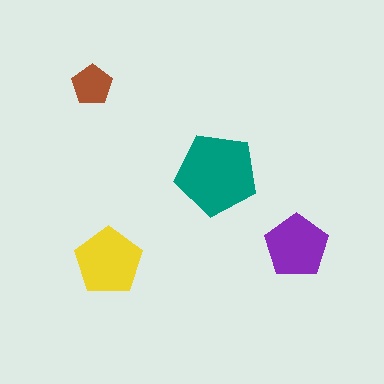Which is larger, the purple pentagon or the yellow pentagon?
The yellow one.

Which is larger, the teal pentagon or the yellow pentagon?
The teal one.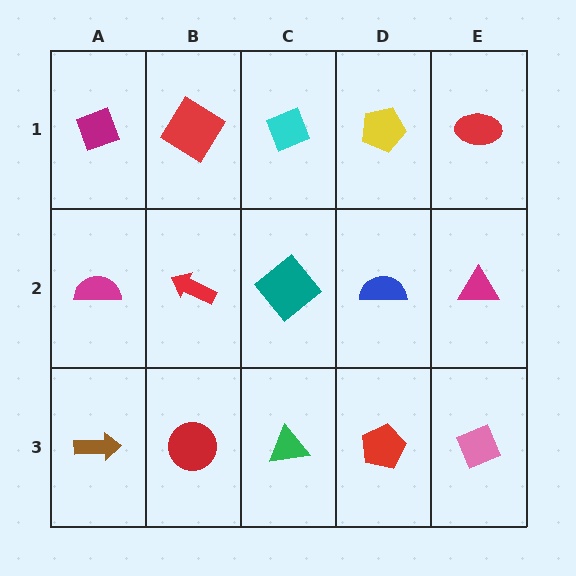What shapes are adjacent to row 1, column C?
A teal diamond (row 2, column C), a red diamond (row 1, column B), a yellow pentagon (row 1, column D).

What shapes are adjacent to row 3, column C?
A teal diamond (row 2, column C), a red circle (row 3, column B), a red pentagon (row 3, column D).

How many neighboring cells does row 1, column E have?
2.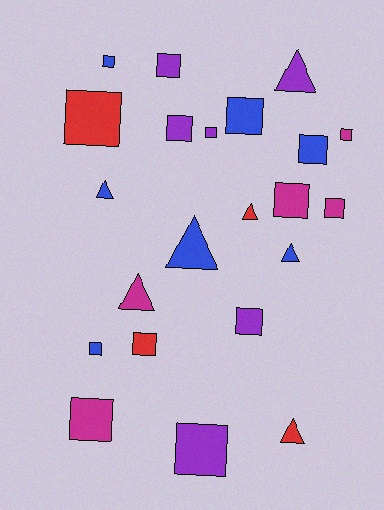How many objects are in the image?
There are 22 objects.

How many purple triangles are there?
There is 1 purple triangle.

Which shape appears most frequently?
Square, with 15 objects.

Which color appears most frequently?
Blue, with 7 objects.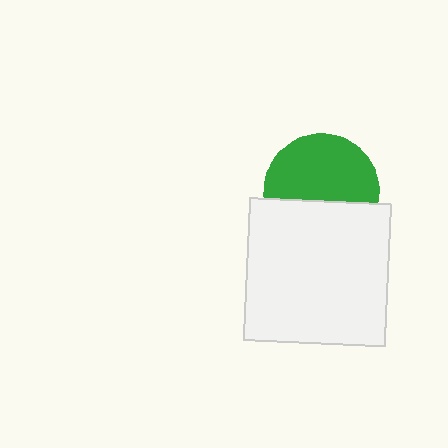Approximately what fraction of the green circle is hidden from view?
Roughly 41% of the green circle is hidden behind the white square.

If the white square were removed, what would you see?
You would see the complete green circle.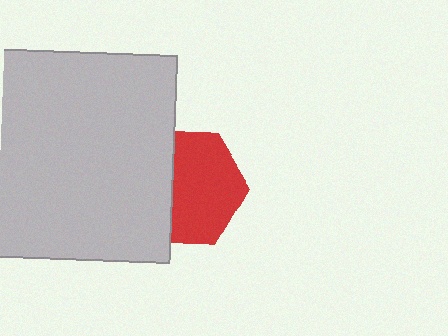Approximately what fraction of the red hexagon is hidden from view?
Roughly 37% of the red hexagon is hidden behind the light gray rectangle.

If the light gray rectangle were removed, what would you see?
You would see the complete red hexagon.